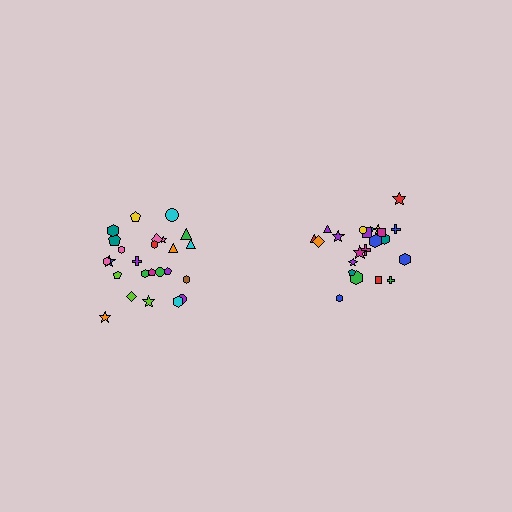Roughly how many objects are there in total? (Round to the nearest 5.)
Roughly 45 objects in total.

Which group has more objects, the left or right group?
The left group.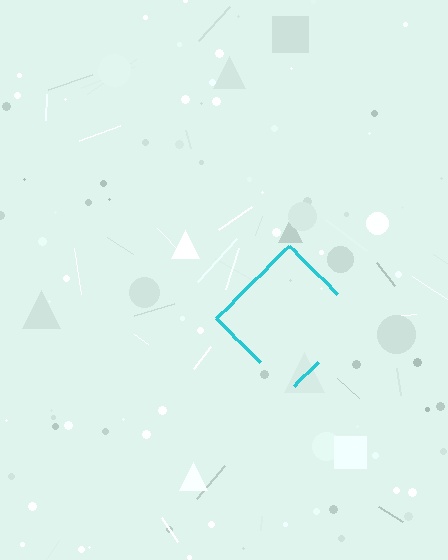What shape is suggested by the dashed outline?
The dashed outline suggests a diamond.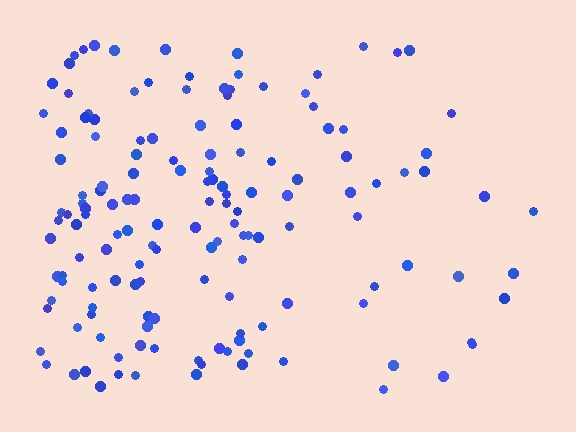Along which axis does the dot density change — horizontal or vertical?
Horizontal.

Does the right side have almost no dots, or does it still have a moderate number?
Still a moderate number, just noticeably fewer than the left.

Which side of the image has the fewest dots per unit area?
The right.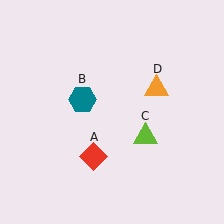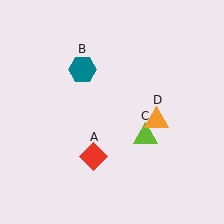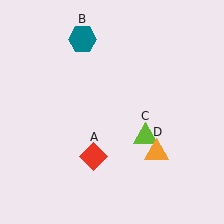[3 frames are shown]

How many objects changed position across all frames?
2 objects changed position: teal hexagon (object B), orange triangle (object D).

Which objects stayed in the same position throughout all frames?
Red diamond (object A) and lime triangle (object C) remained stationary.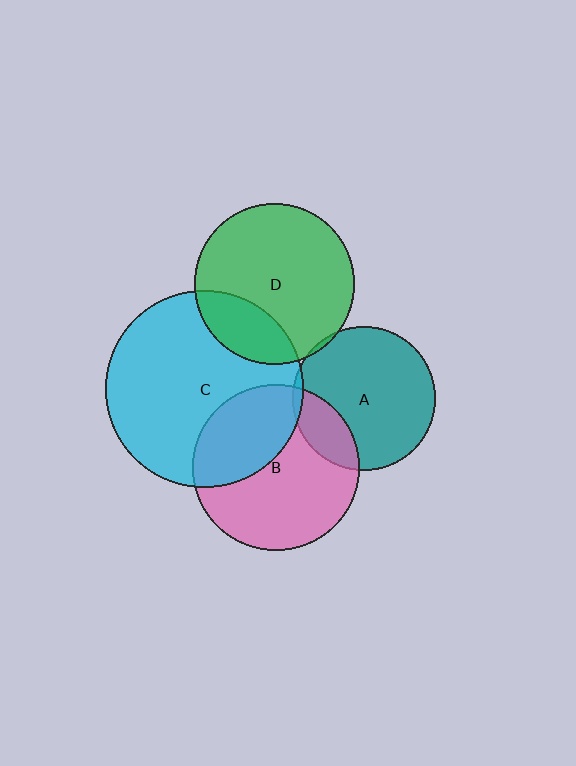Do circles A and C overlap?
Yes.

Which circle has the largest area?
Circle C (cyan).